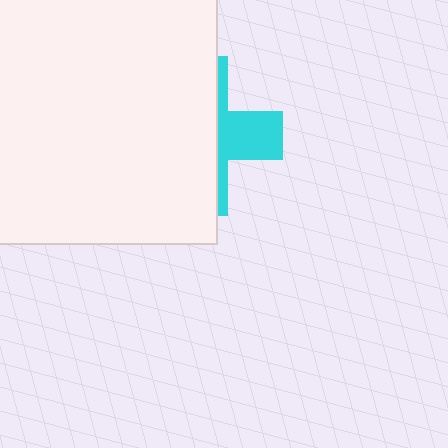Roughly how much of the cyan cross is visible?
A small part of it is visible (roughly 33%).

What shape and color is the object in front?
The object in front is a white square.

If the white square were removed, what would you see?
You would see the complete cyan cross.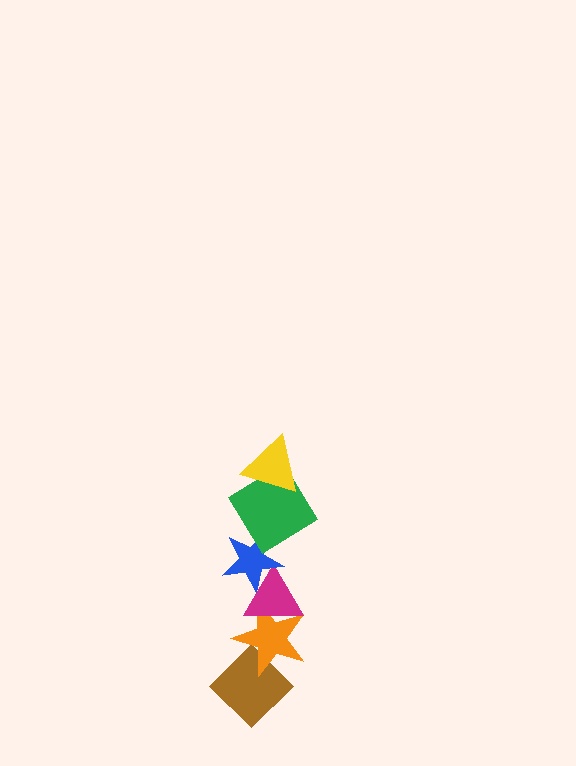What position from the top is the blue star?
The blue star is 3rd from the top.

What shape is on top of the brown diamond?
The orange star is on top of the brown diamond.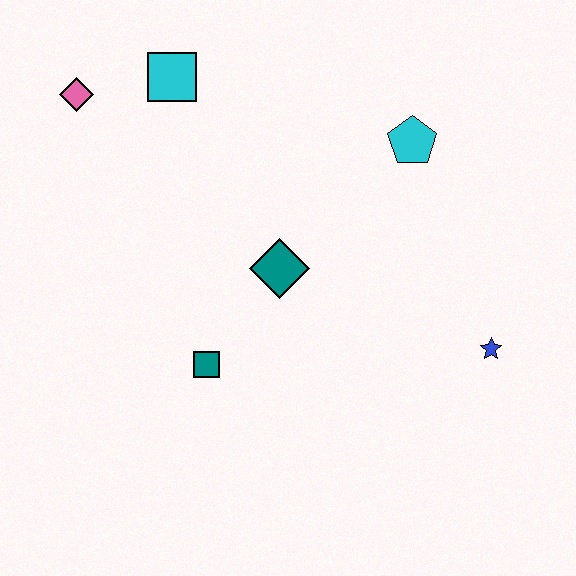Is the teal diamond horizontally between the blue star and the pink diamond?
Yes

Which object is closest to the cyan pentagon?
The teal diamond is closest to the cyan pentagon.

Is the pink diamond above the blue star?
Yes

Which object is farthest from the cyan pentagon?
The pink diamond is farthest from the cyan pentagon.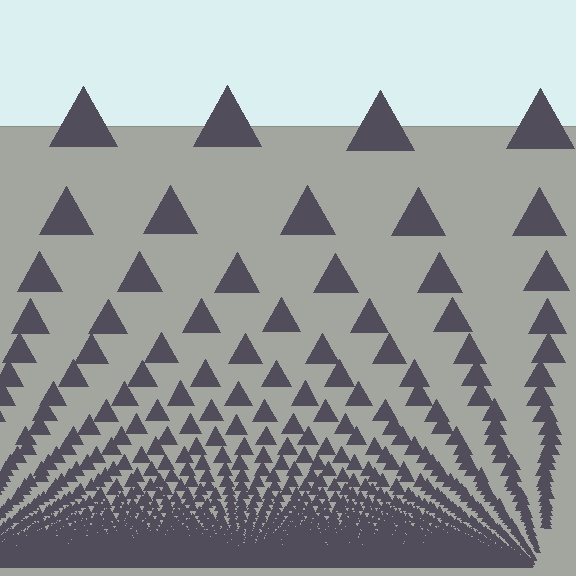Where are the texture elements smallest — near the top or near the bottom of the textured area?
Near the bottom.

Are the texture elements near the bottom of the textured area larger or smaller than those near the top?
Smaller. The gradient is inverted — elements near the bottom are smaller and denser.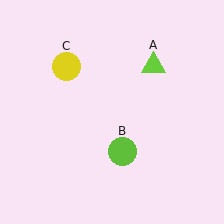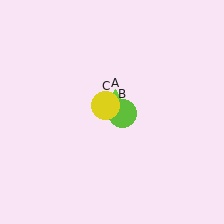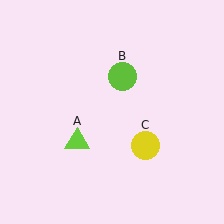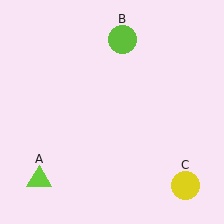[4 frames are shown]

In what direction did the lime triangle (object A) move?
The lime triangle (object A) moved down and to the left.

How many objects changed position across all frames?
3 objects changed position: lime triangle (object A), lime circle (object B), yellow circle (object C).